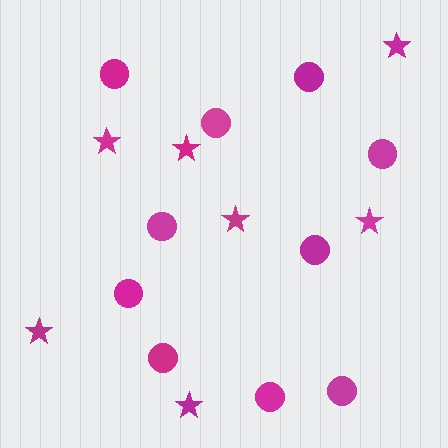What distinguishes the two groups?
There are 2 groups: one group of stars (7) and one group of circles (10).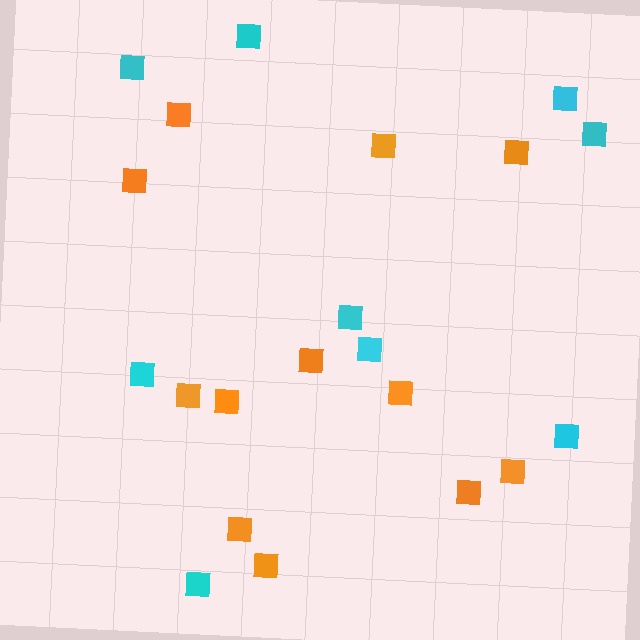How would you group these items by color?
There are 2 groups: one group of orange squares (12) and one group of cyan squares (9).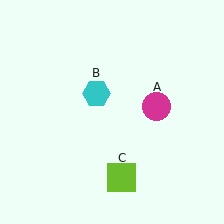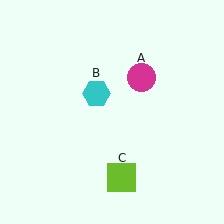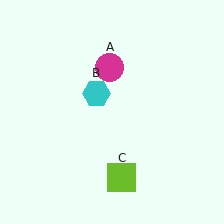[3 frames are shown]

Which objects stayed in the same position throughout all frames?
Cyan hexagon (object B) and lime square (object C) remained stationary.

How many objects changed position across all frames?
1 object changed position: magenta circle (object A).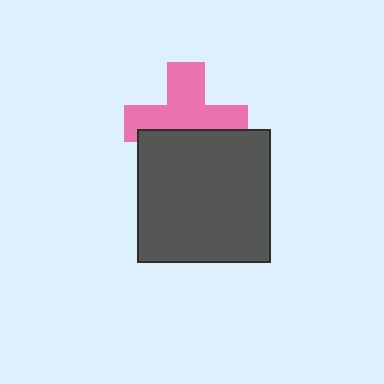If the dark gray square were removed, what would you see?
You would see the complete pink cross.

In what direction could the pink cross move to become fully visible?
The pink cross could move up. That would shift it out from behind the dark gray square entirely.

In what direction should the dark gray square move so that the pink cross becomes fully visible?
The dark gray square should move down. That is the shortest direction to clear the overlap and leave the pink cross fully visible.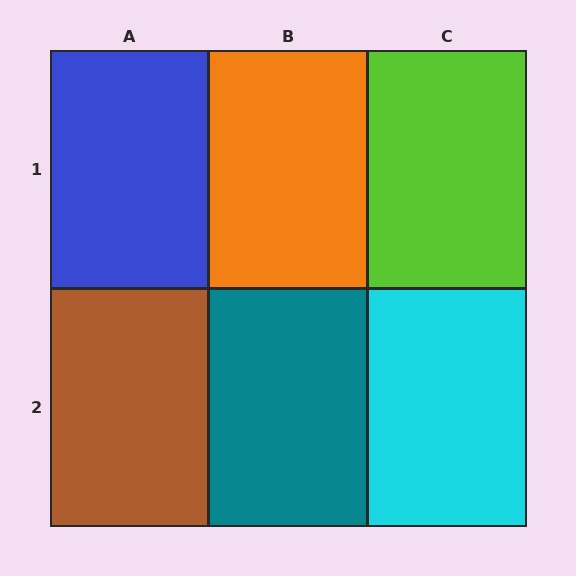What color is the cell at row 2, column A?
Brown.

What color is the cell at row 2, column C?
Cyan.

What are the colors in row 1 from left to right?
Blue, orange, lime.